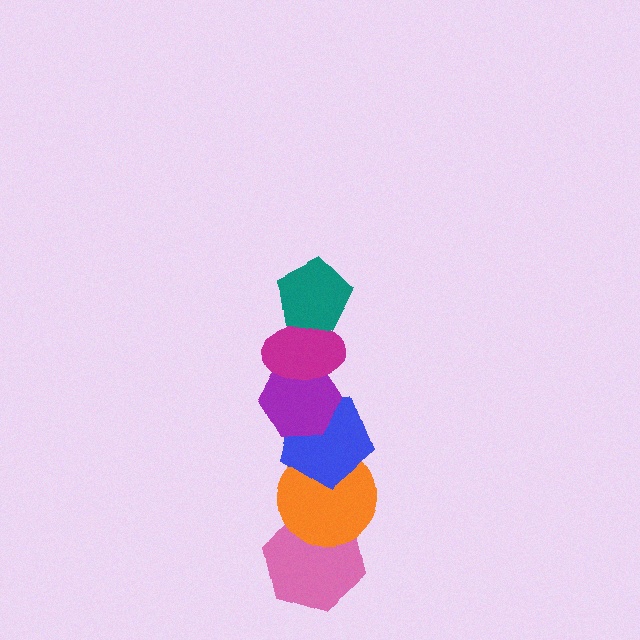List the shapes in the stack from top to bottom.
From top to bottom: the teal pentagon, the magenta ellipse, the purple hexagon, the blue pentagon, the orange circle, the pink hexagon.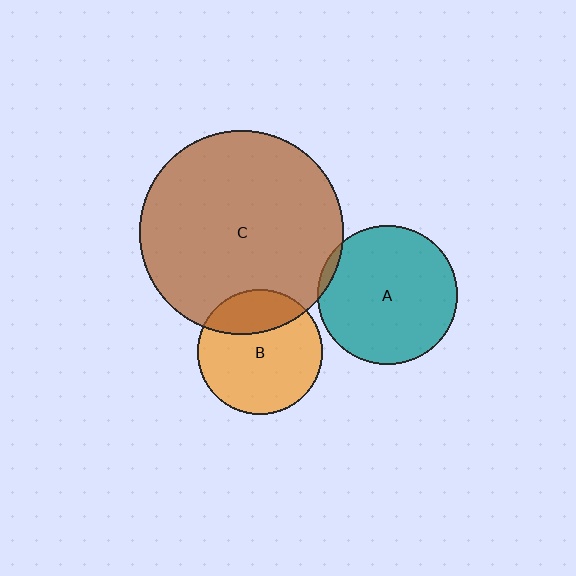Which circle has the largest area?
Circle C (brown).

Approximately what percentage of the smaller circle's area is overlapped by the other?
Approximately 5%.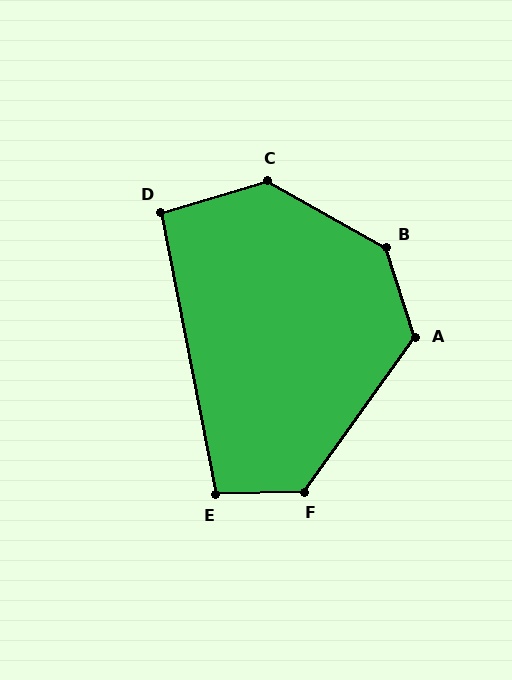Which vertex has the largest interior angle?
B, at approximately 138 degrees.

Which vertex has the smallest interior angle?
D, at approximately 95 degrees.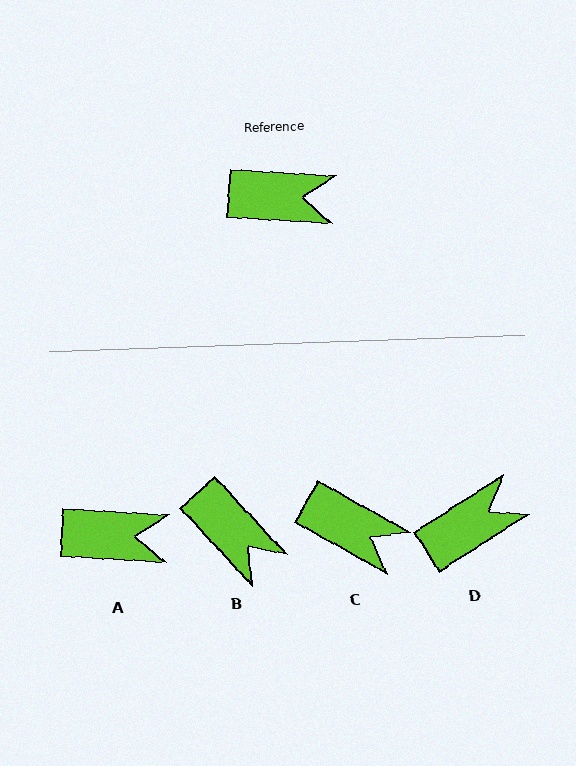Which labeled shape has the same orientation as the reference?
A.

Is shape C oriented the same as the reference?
No, it is off by about 26 degrees.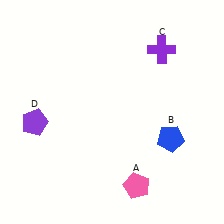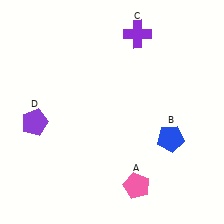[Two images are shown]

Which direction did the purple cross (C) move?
The purple cross (C) moved left.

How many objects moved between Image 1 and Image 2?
1 object moved between the two images.